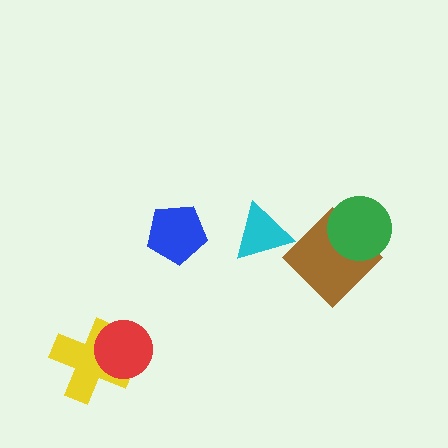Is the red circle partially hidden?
No, no other shape covers it.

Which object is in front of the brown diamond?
The green circle is in front of the brown diamond.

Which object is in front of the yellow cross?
The red circle is in front of the yellow cross.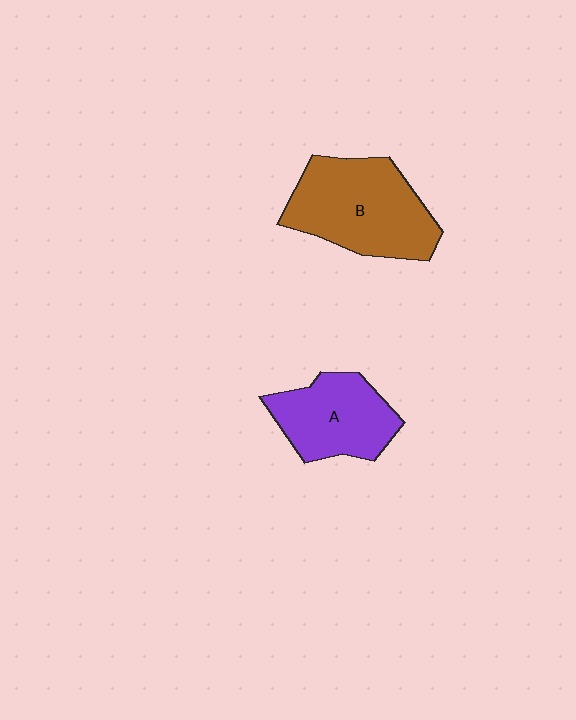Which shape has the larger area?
Shape B (brown).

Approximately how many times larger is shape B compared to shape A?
Approximately 1.4 times.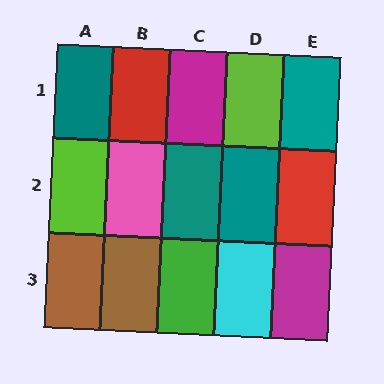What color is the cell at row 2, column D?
Teal.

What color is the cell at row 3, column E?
Magenta.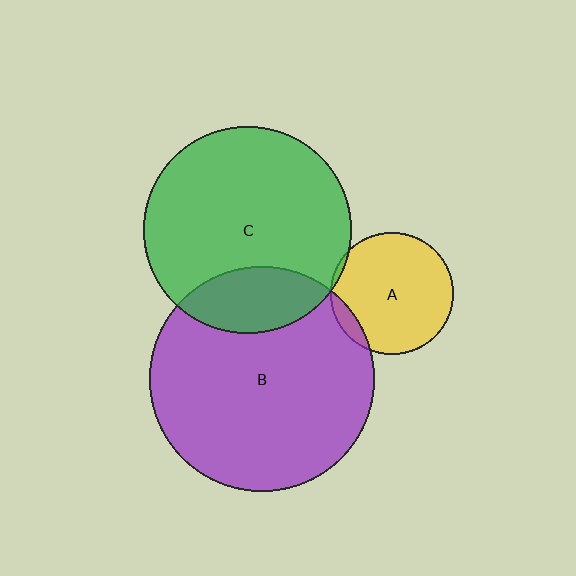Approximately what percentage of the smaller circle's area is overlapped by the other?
Approximately 10%.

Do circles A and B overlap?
Yes.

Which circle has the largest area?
Circle B (purple).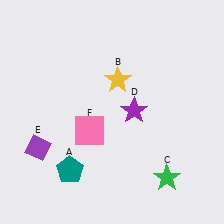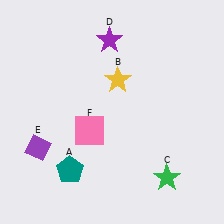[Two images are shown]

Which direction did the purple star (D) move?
The purple star (D) moved up.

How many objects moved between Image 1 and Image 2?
1 object moved between the two images.